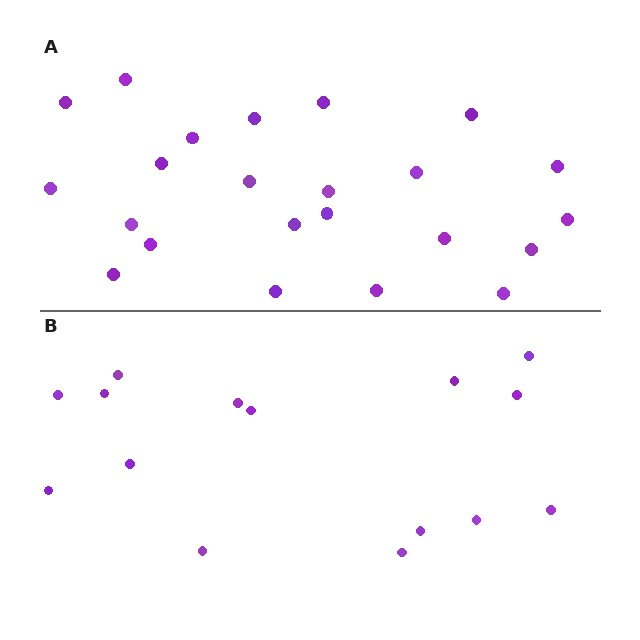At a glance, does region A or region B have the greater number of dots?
Region A (the top region) has more dots.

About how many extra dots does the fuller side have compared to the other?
Region A has roughly 8 or so more dots than region B.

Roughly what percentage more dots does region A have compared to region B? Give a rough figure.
About 55% more.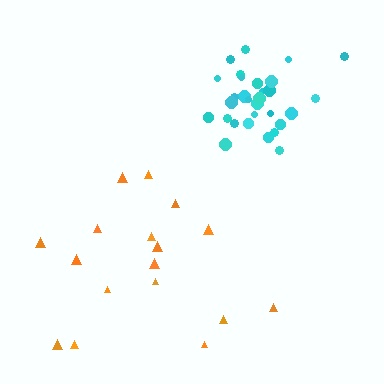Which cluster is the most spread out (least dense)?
Orange.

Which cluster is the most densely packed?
Cyan.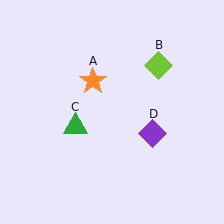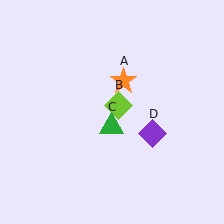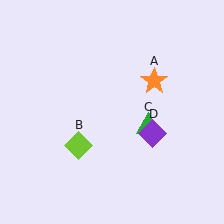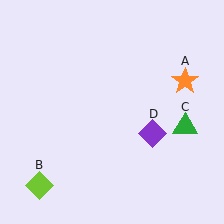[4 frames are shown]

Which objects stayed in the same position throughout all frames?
Purple diamond (object D) remained stationary.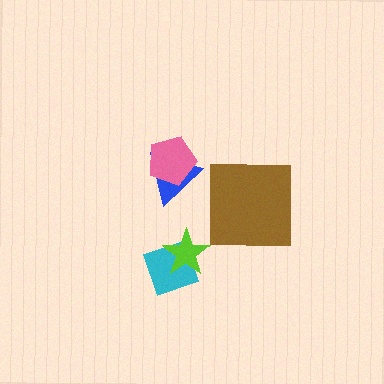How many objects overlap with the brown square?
0 objects overlap with the brown square.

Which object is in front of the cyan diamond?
The lime star is in front of the cyan diamond.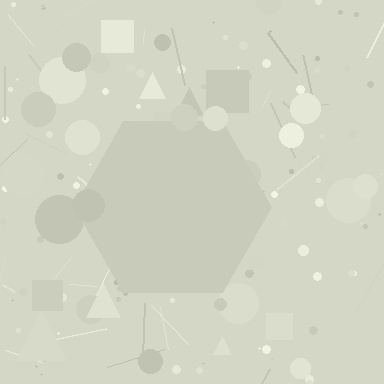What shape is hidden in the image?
A hexagon is hidden in the image.